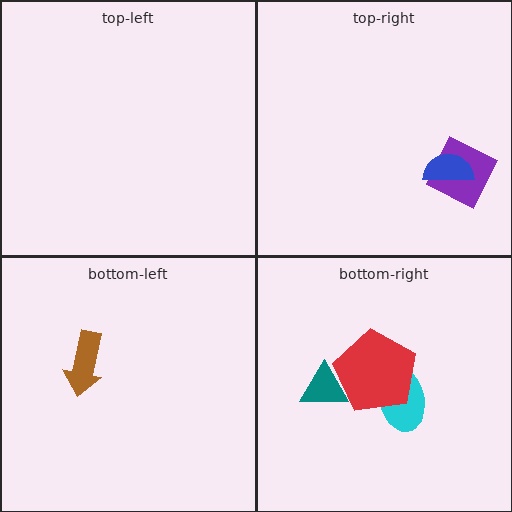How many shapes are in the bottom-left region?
1.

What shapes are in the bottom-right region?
The cyan ellipse, the red pentagon, the teal triangle.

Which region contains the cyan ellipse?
The bottom-right region.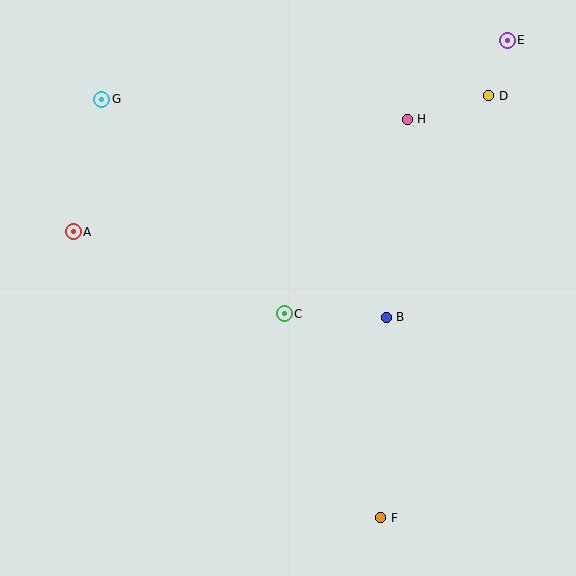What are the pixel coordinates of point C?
Point C is at (284, 314).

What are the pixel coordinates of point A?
Point A is at (73, 232).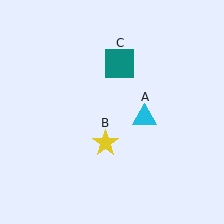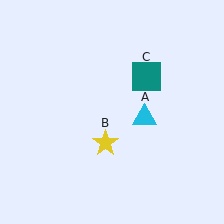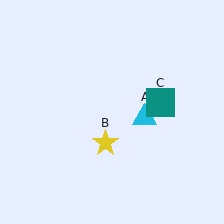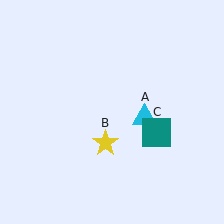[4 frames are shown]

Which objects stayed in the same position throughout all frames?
Cyan triangle (object A) and yellow star (object B) remained stationary.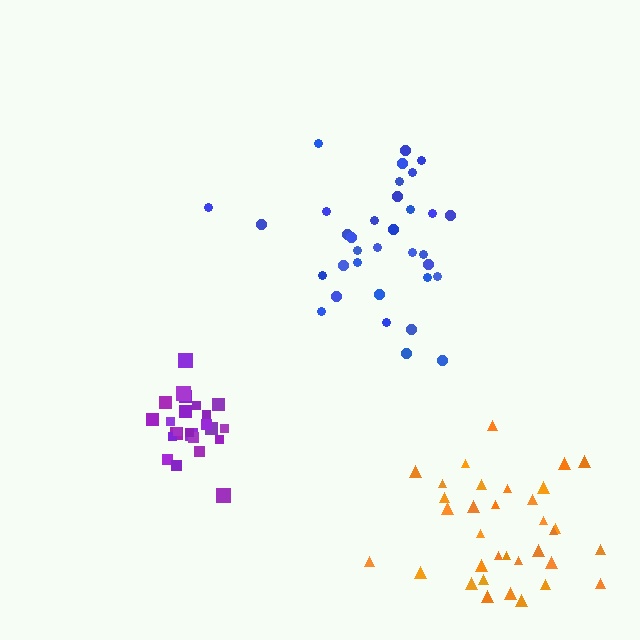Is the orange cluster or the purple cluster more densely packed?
Purple.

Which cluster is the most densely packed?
Purple.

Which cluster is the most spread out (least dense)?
Blue.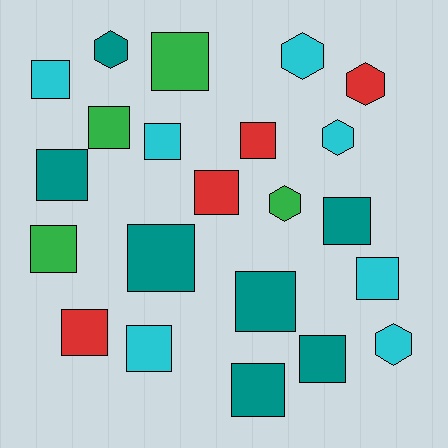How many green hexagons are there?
There is 1 green hexagon.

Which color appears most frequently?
Teal, with 7 objects.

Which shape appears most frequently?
Square, with 16 objects.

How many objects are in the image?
There are 22 objects.